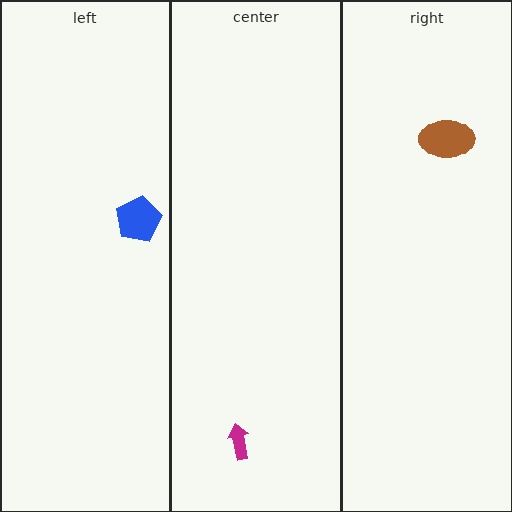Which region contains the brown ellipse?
The right region.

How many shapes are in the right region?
1.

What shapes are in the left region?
The blue pentagon.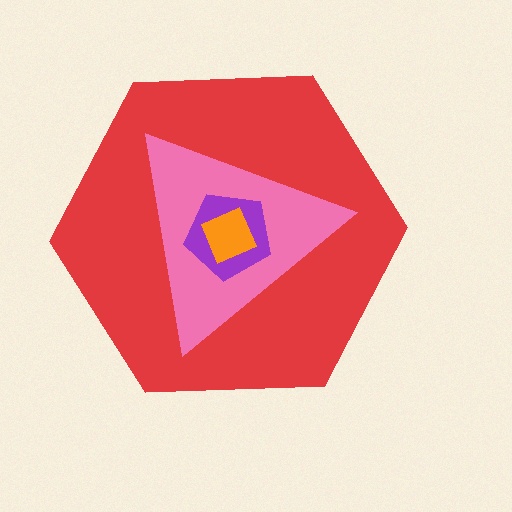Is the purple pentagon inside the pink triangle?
Yes.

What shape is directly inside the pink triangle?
The purple pentagon.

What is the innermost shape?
The orange square.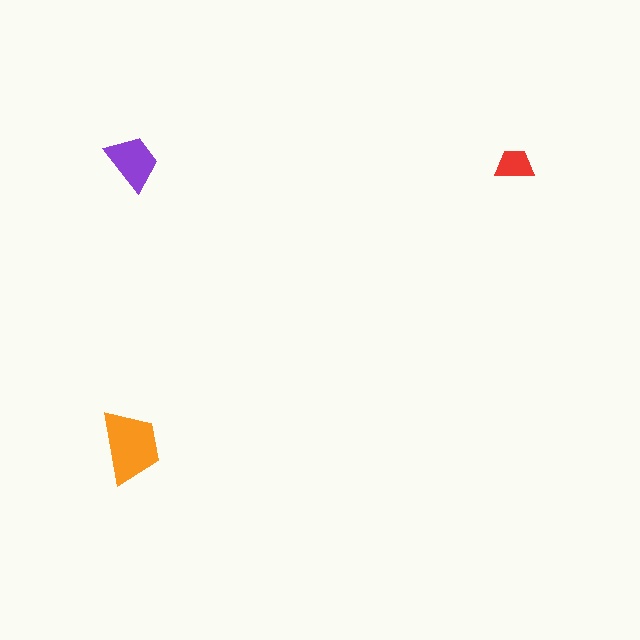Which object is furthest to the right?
The red trapezoid is rightmost.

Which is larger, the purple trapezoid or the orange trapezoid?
The orange one.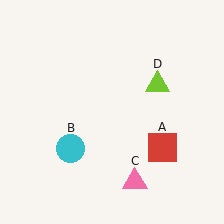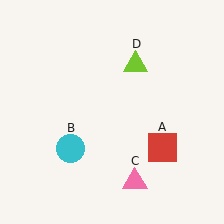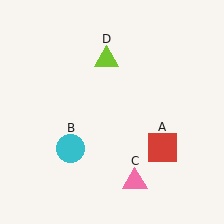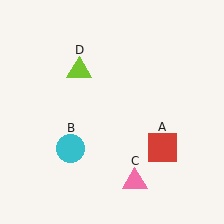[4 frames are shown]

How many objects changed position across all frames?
1 object changed position: lime triangle (object D).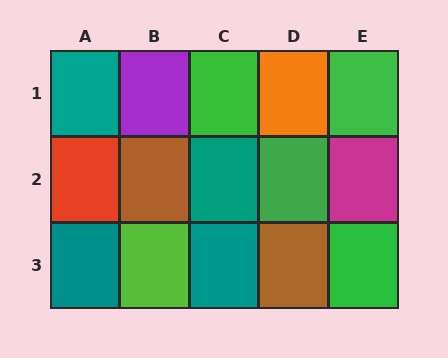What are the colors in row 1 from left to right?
Teal, purple, green, orange, green.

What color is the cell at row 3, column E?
Green.